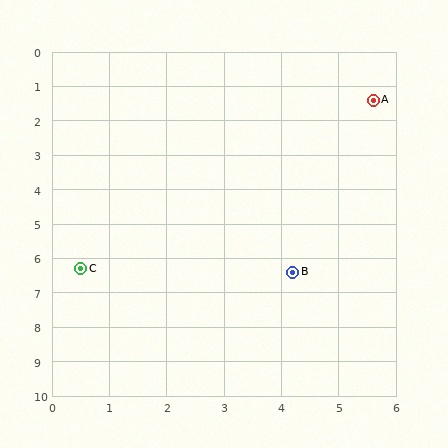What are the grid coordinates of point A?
Point A is at approximately (5.6, 1.4).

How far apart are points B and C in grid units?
Points B and C are about 3.7 grid units apart.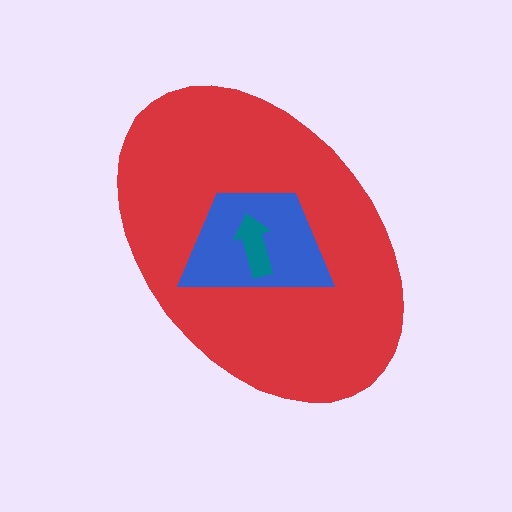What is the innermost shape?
The teal arrow.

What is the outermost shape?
The red ellipse.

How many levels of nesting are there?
3.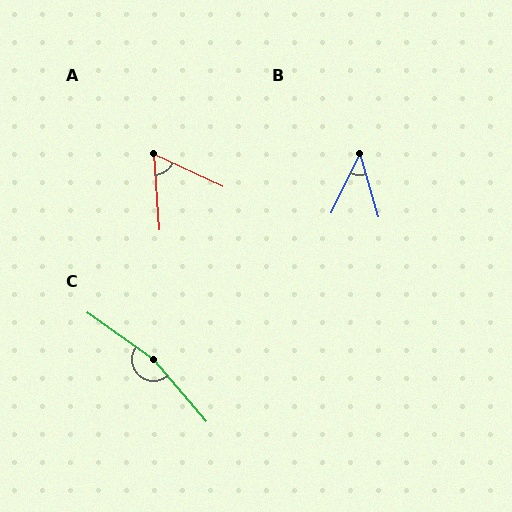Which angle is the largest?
C, at approximately 166 degrees.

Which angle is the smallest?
B, at approximately 42 degrees.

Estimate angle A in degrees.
Approximately 61 degrees.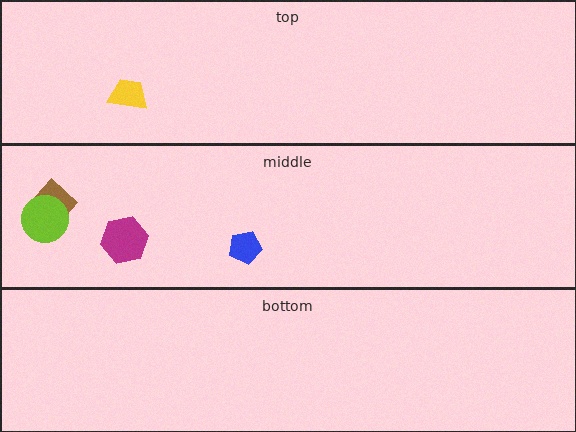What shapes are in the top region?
The yellow trapezoid.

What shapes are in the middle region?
The brown diamond, the blue pentagon, the lime circle, the magenta hexagon.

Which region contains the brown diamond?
The middle region.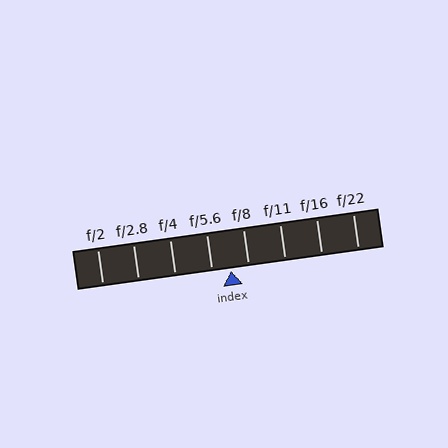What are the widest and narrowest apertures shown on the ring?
The widest aperture shown is f/2 and the narrowest is f/22.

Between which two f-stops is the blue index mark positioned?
The index mark is between f/5.6 and f/8.